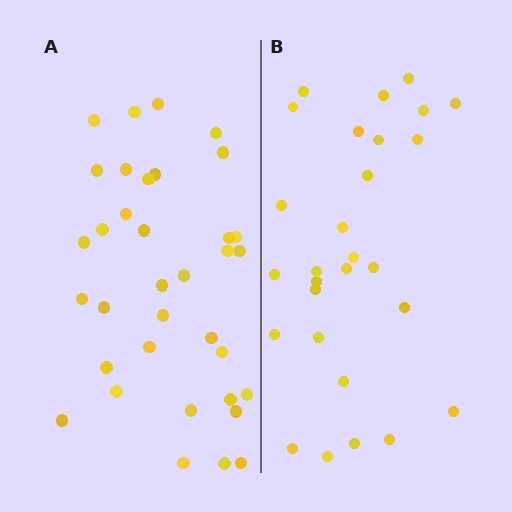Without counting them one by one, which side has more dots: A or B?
Region A (the left region) has more dots.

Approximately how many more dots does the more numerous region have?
Region A has roughly 8 or so more dots than region B.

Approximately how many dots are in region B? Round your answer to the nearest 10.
About 30 dots. (The exact count is 28, which rounds to 30.)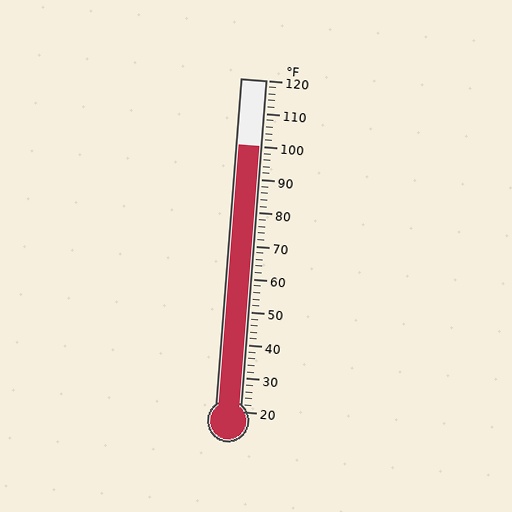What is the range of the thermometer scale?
The thermometer scale ranges from 20°F to 120°F.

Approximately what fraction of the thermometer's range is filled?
The thermometer is filled to approximately 80% of its range.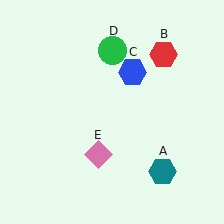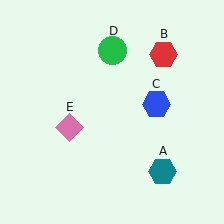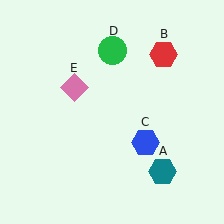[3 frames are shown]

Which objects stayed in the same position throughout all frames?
Teal hexagon (object A) and red hexagon (object B) and green circle (object D) remained stationary.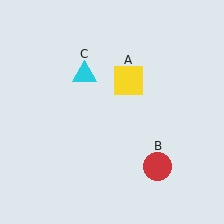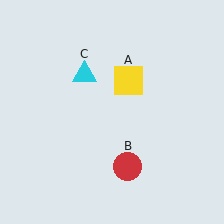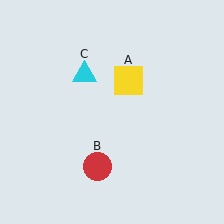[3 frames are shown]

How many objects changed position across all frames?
1 object changed position: red circle (object B).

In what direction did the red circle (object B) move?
The red circle (object B) moved left.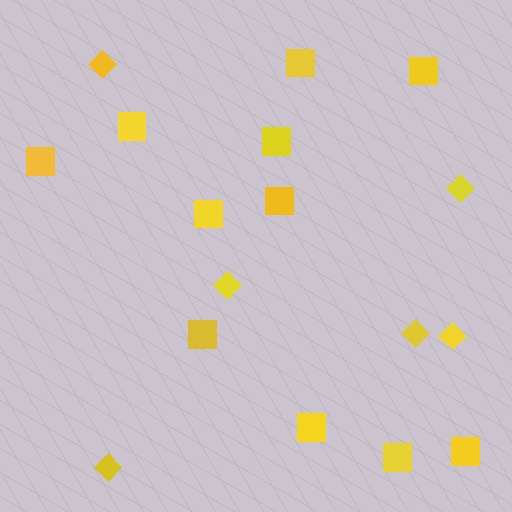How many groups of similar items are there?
There are 2 groups: one group of squares (11) and one group of diamonds (6).